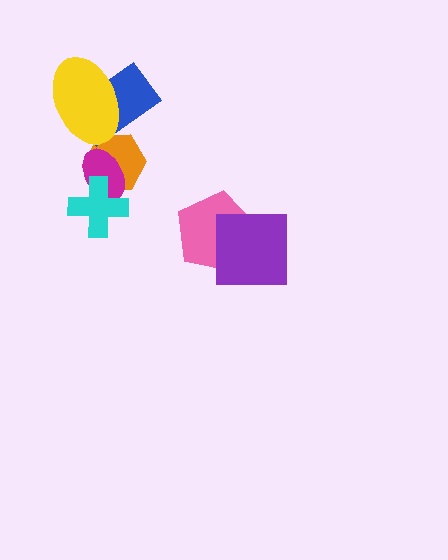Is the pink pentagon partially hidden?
Yes, it is partially covered by another shape.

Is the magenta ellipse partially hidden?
Yes, it is partially covered by another shape.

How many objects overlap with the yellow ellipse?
2 objects overlap with the yellow ellipse.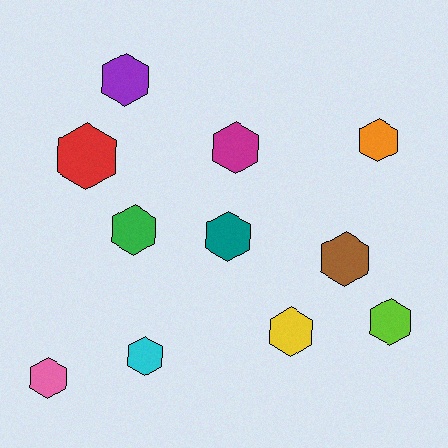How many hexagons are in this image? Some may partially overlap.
There are 11 hexagons.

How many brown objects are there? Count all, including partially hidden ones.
There is 1 brown object.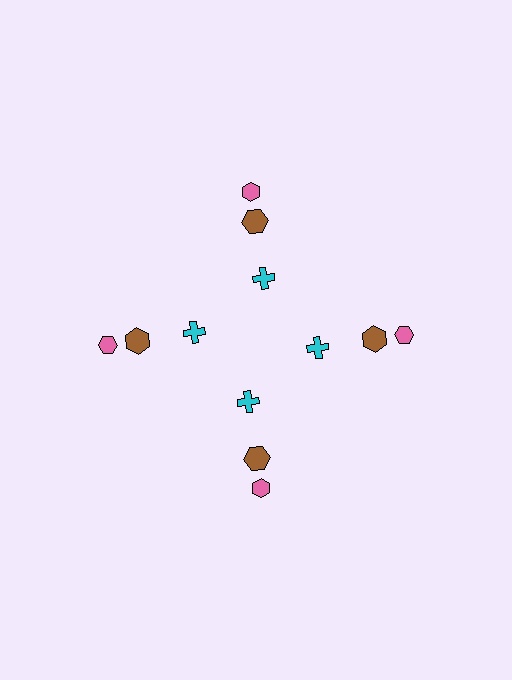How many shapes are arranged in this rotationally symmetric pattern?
There are 12 shapes, arranged in 4 groups of 3.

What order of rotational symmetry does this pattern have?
This pattern has 4-fold rotational symmetry.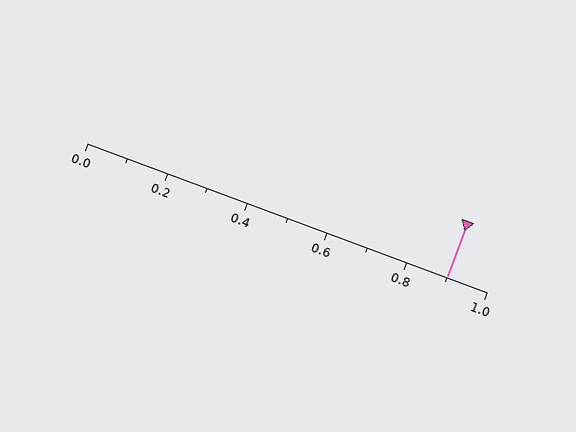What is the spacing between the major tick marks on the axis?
The major ticks are spaced 0.2 apart.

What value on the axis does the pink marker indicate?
The marker indicates approximately 0.9.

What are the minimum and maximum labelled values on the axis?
The axis runs from 0.0 to 1.0.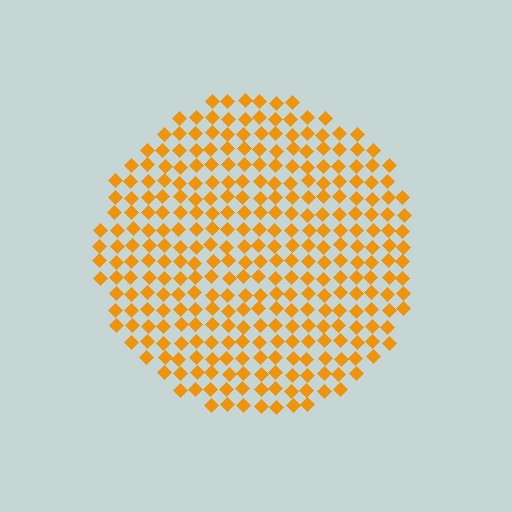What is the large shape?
The large shape is a circle.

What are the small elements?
The small elements are diamonds.